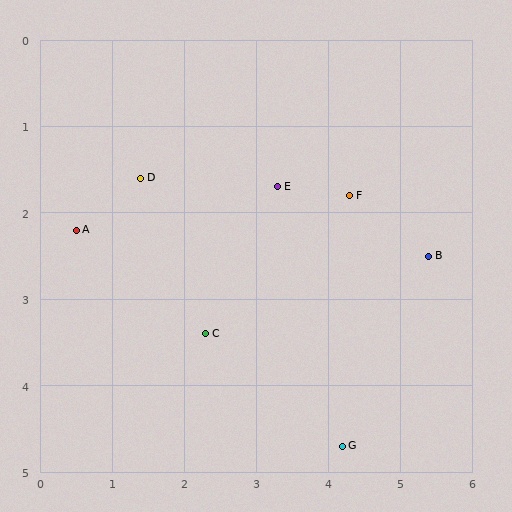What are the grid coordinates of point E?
Point E is at approximately (3.3, 1.7).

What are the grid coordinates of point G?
Point G is at approximately (4.2, 4.7).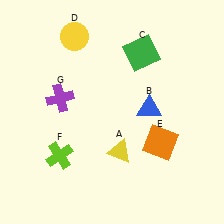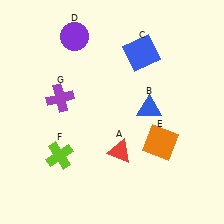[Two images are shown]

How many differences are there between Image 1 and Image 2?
There are 3 differences between the two images.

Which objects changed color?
A changed from yellow to red. C changed from green to blue. D changed from yellow to purple.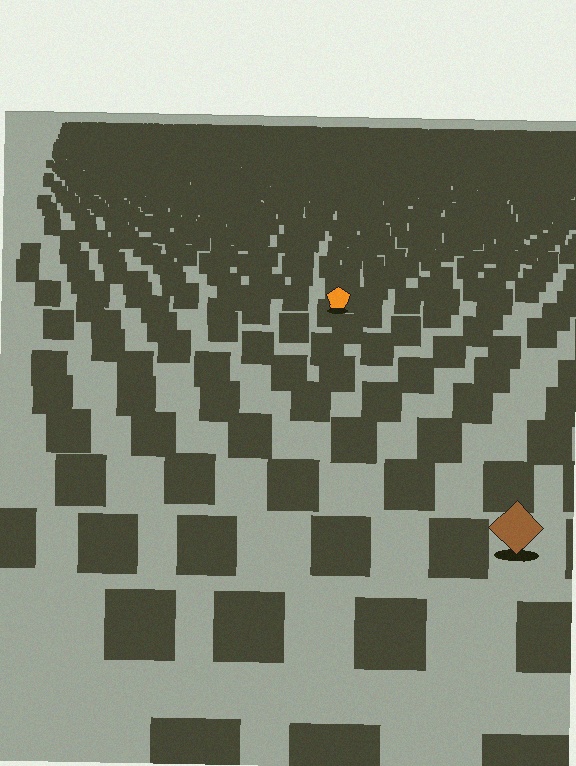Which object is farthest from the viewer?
The orange pentagon is farthest from the viewer. It appears smaller and the ground texture around it is denser.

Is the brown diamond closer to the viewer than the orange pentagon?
Yes. The brown diamond is closer — you can tell from the texture gradient: the ground texture is coarser near it.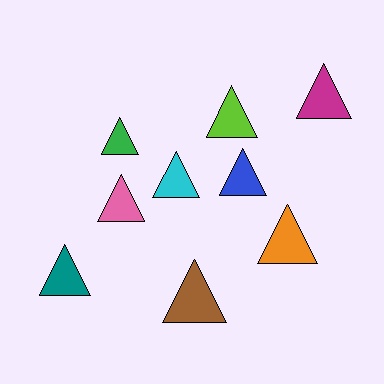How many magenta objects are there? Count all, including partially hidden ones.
There is 1 magenta object.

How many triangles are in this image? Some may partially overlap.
There are 9 triangles.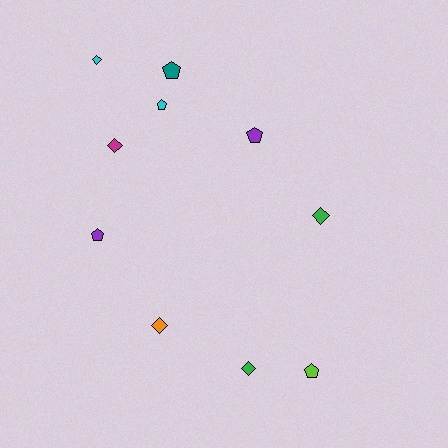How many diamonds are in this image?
There are 5 diamonds.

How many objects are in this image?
There are 10 objects.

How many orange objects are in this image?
There is 1 orange object.